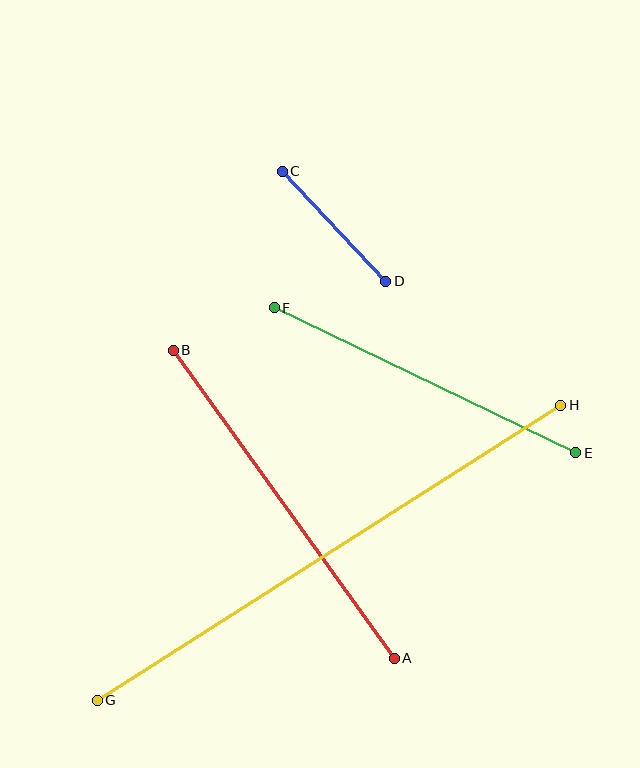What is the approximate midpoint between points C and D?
The midpoint is at approximately (334, 226) pixels.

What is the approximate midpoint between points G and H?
The midpoint is at approximately (329, 553) pixels.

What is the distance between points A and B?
The distance is approximately 379 pixels.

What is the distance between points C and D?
The distance is approximately 151 pixels.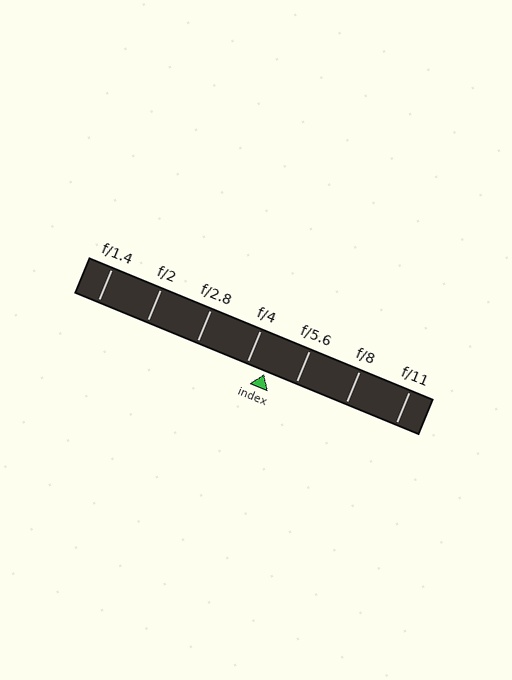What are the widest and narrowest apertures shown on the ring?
The widest aperture shown is f/1.4 and the narrowest is f/11.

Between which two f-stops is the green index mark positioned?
The index mark is between f/4 and f/5.6.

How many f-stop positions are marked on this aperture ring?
There are 7 f-stop positions marked.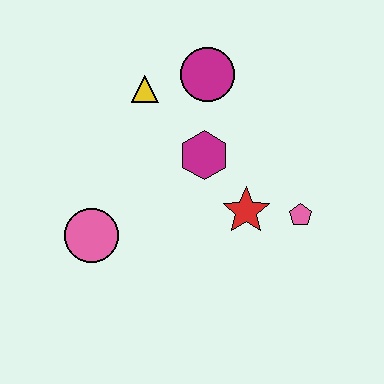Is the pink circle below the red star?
Yes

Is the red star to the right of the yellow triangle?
Yes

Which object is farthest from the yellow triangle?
The pink pentagon is farthest from the yellow triangle.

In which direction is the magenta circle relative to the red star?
The magenta circle is above the red star.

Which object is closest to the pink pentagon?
The red star is closest to the pink pentagon.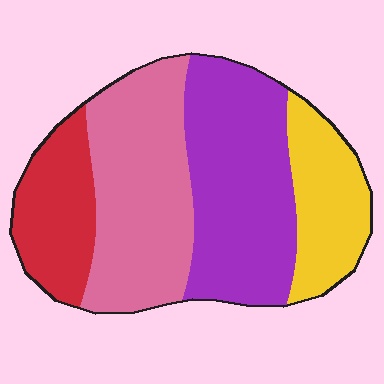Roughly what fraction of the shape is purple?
Purple takes up between a quarter and a half of the shape.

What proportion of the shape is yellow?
Yellow takes up less than a quarter of the shape.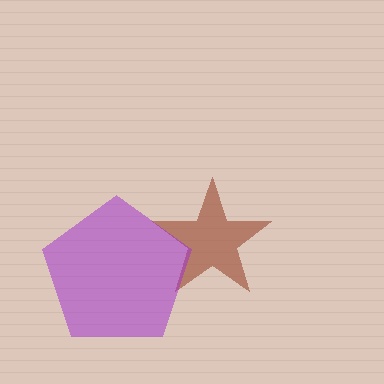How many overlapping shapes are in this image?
There are 2 overlapping shapes in the image.